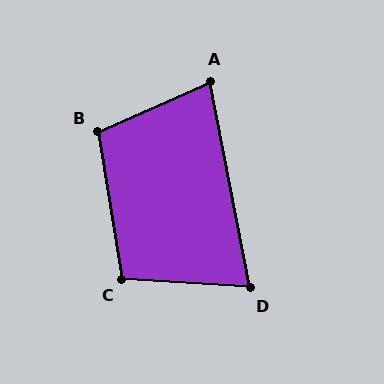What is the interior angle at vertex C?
Approximately 103 degrees (obtuse).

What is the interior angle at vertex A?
Approximately 77 degrees (acute).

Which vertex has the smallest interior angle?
D, at approximately 75 degrees.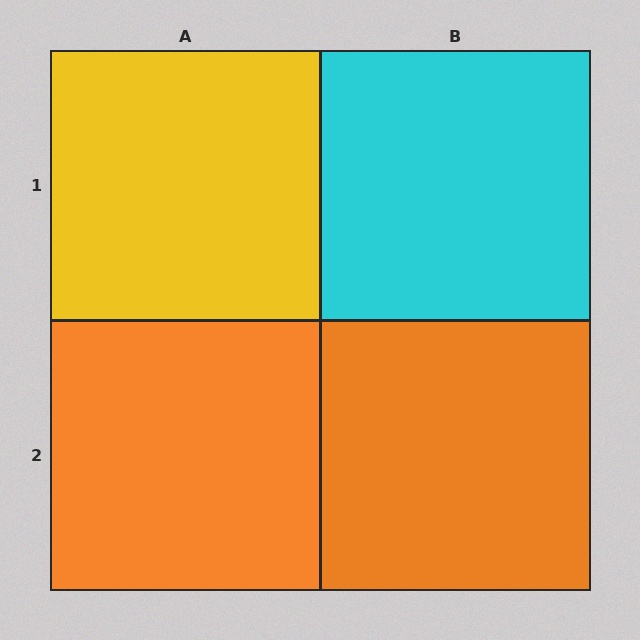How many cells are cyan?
1 cell is cyan.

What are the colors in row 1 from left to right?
Yellow, cyan.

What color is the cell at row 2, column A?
Orange.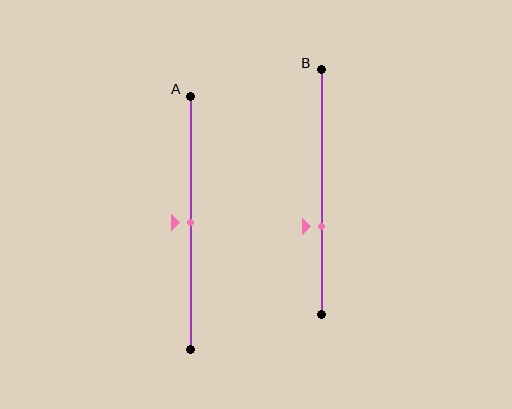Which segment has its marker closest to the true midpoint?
Segment A has its marker closest to the true midpoint.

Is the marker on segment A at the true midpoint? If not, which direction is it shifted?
Yes, the marker on segment A is at the true midpoint.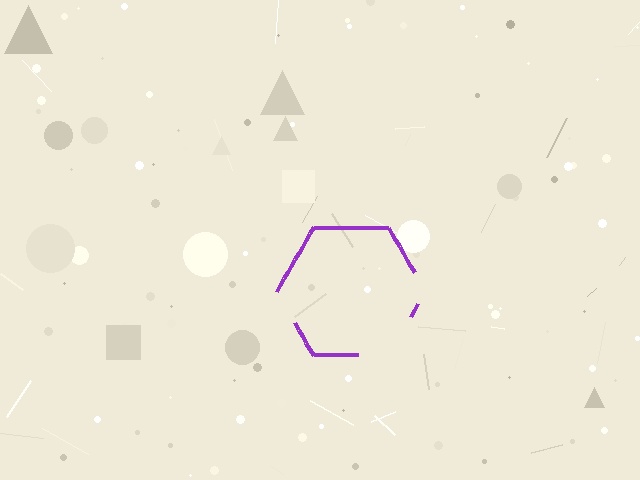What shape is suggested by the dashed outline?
The dashed outline suggests a hexagon.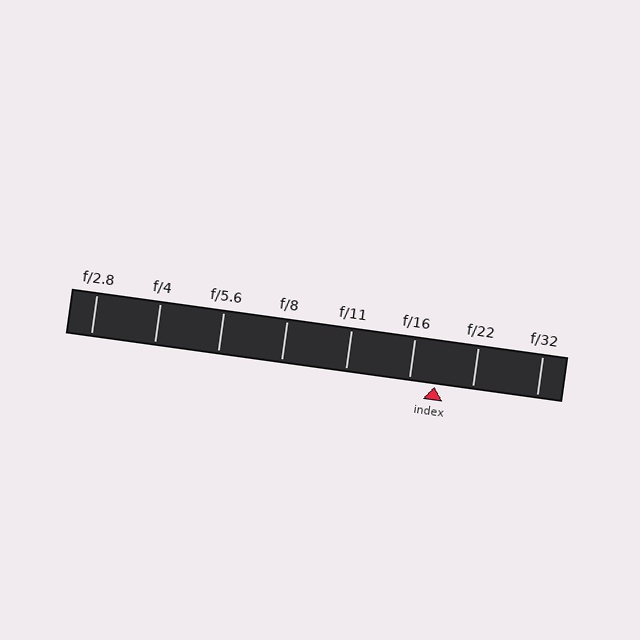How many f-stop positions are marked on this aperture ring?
There are 8 f-stop positions marked.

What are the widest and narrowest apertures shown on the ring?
The widest aperture shown is f/2.8 and the narrowest is f/32.